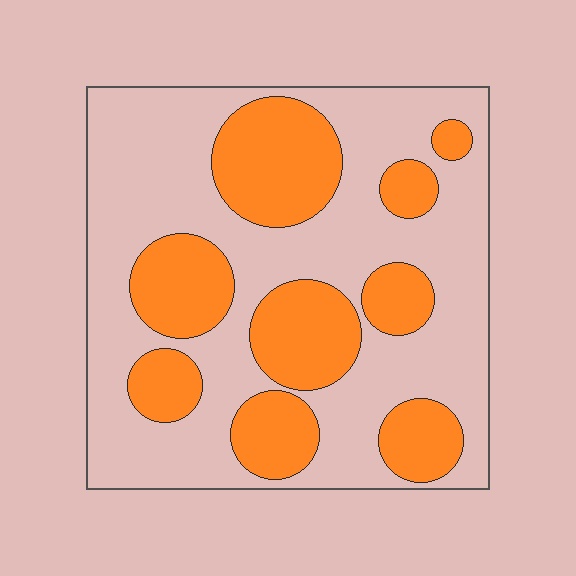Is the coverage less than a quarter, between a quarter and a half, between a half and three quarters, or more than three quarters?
Between a quarter and a half.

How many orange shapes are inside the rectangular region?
9.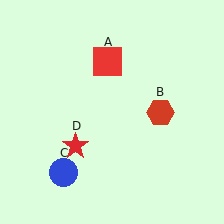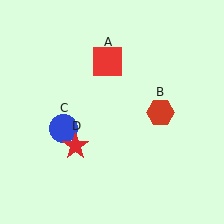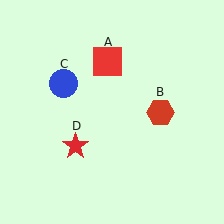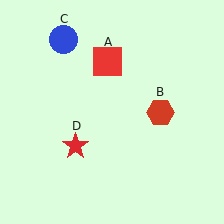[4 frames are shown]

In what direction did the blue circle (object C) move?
The blue circle (object C) moved up.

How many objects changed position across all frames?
1 object changed position: blue circle (object C).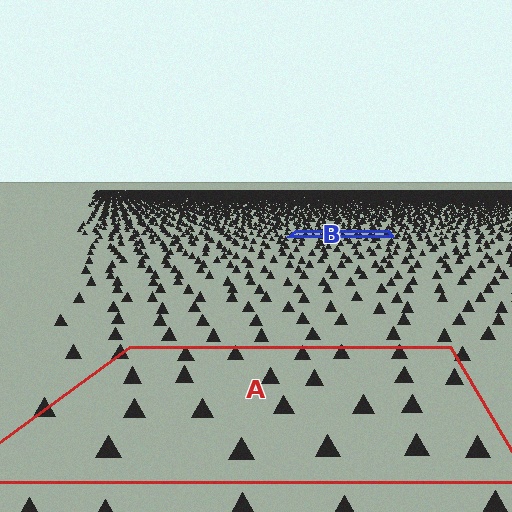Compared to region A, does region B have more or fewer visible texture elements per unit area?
Region B has more texture elements per unit area — they are packed more densely because it is farther away.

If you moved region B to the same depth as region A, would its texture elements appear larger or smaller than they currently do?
They would appear larger. At a closer depth, the same texture elements are projected at a bigger on-screen size.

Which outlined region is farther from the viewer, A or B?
Region B is farther from the viewer — the texture elements inside it appear smaller and more densely packed.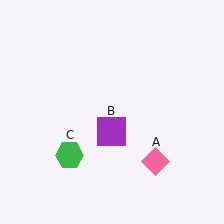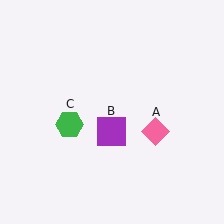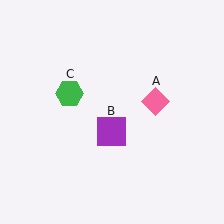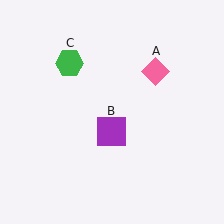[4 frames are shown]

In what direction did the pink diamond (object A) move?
The pink diamond (object A) moved up.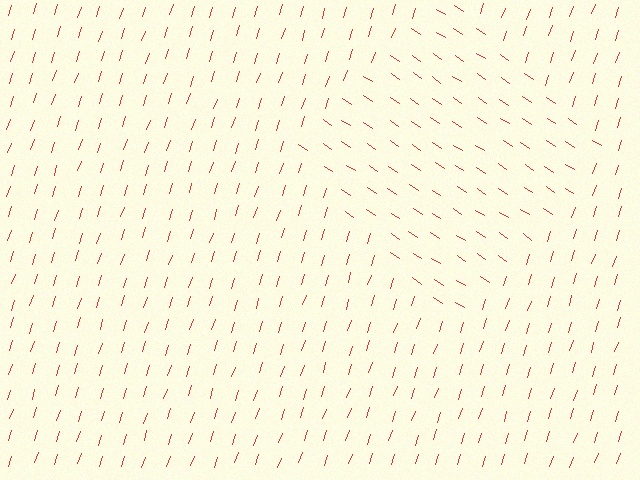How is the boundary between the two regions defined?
The boundary is defined purely by a change in line orientation (approximately 74 degrees difference). All lines are the same color and thickness.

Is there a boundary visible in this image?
Yes, there is a texture boundary formed by a change in line orientation.